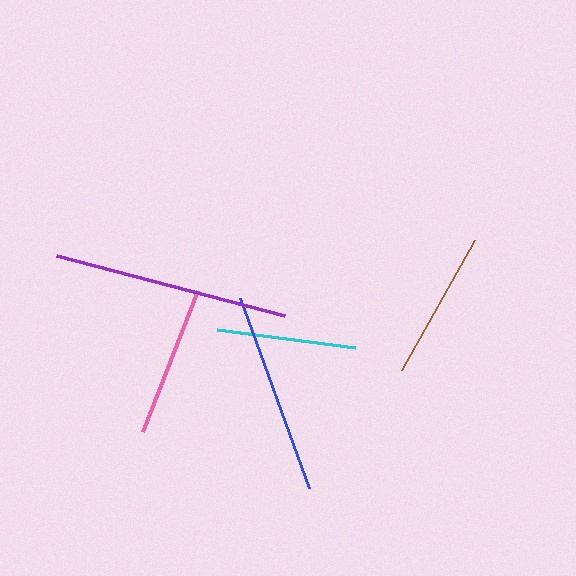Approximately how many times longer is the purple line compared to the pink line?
The purple line is approximately 1.6 times the length of the pink line.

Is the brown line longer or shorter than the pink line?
The pink line is longer than the brown line.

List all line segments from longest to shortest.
From longest to shortest: purple, blue, pink, brown, cyan.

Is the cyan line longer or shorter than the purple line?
The purple line is longer than the cyan line.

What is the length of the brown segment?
The brown segment is approximately 150 pixels long.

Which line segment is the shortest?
The cyan line is the shortest at approximately 139 pixels.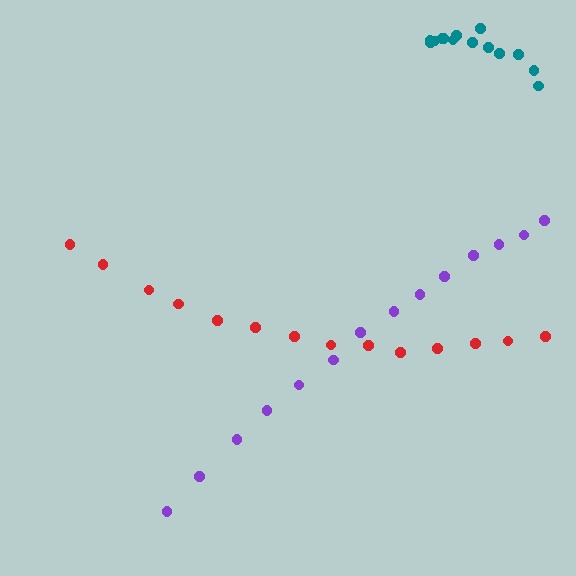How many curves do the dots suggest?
There are 3 distinct paths.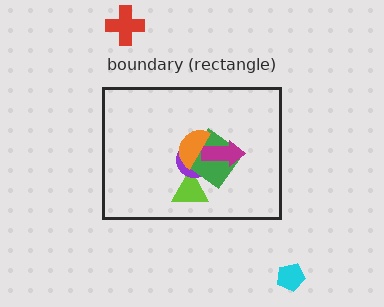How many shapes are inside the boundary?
5 inside, 2 outside.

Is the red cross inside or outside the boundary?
Outside.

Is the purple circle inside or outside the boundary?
Inside.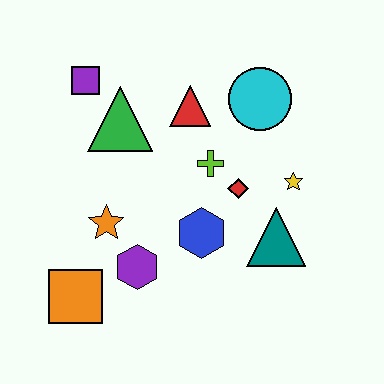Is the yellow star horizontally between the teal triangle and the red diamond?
No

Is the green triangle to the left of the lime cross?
Yes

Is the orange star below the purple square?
Yes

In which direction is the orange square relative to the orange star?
The orange square is below the orange star.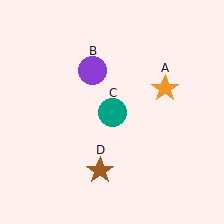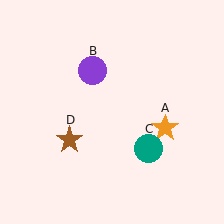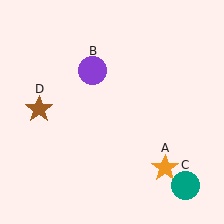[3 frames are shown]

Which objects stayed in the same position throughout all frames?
Purple circle (object B) remained stationary.